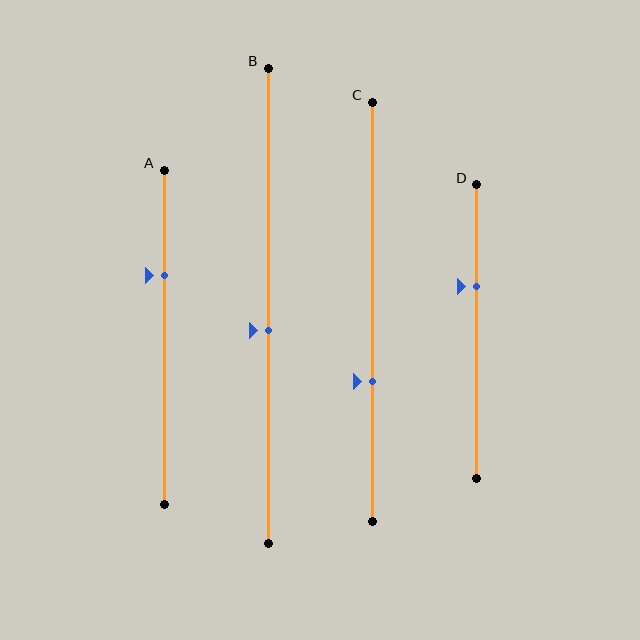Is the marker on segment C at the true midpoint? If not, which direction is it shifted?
No, the marker on segment C is shifted downward by about 17% of the segment length.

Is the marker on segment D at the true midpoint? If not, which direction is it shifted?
No, the marker on segment D is shifted upward by about 15% of the segment length.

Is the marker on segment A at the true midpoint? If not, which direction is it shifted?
No, the marker on segment A is shifted upward by about 19% of the segment length.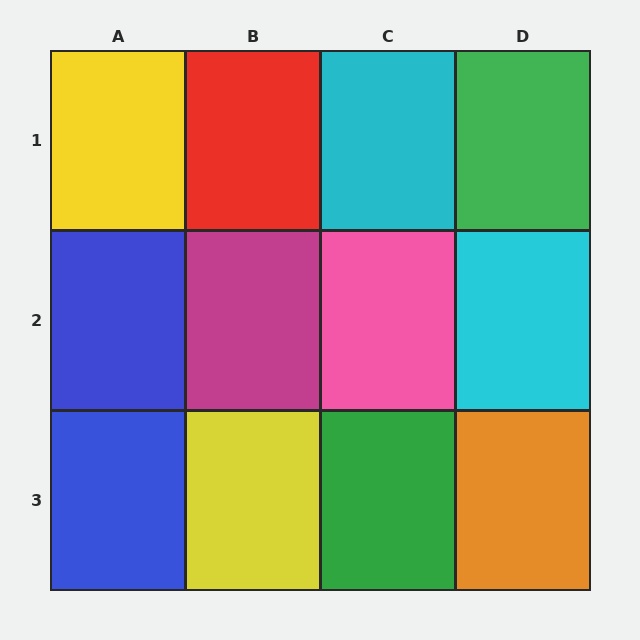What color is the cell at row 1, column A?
Yellow.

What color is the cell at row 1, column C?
Cyan.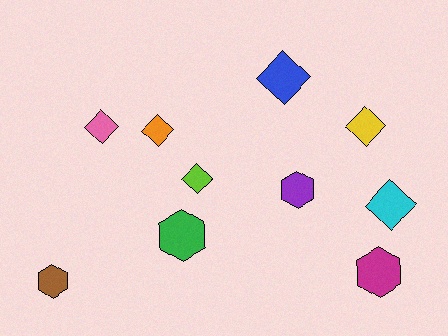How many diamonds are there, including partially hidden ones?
There are 6 diamonds.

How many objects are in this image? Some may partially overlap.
There are 10 objects.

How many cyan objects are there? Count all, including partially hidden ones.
There is 1 cyan object.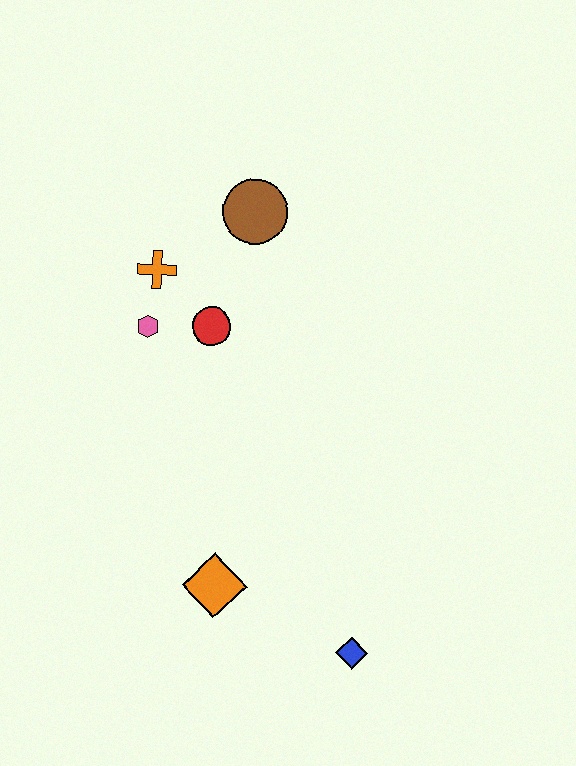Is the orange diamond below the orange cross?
Yes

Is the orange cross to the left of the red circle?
Yes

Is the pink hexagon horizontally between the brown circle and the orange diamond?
No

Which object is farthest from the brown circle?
The blue diamond is farthest from the brown circle.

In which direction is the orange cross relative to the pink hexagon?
The orange cross is above the pink hexagon.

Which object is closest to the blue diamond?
The orange diamond is closest to the blue diamond.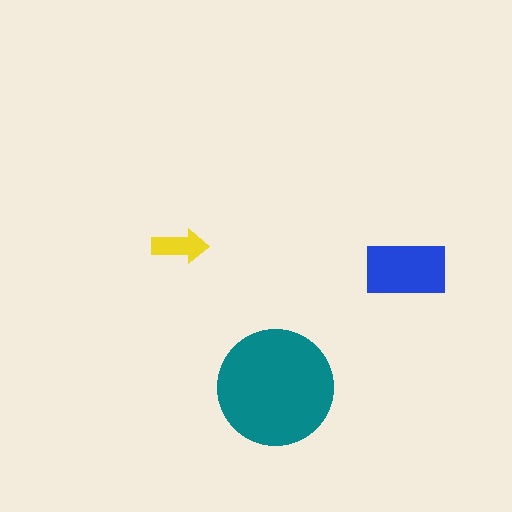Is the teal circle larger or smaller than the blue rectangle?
Larger.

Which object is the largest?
The teal circle.